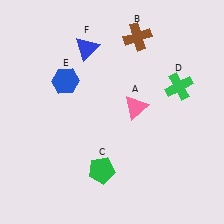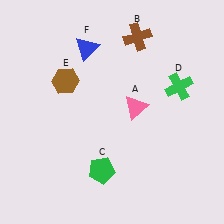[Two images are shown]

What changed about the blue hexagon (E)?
In Image 1, E is blue. In Image 2, it changed to brown.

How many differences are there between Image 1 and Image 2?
There is 1 difference between the two images.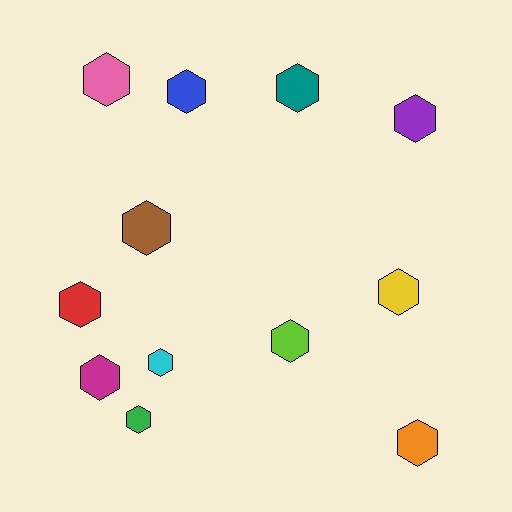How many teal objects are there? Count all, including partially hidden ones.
There is 1 teal object.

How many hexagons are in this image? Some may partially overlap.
There are 12 hexagons.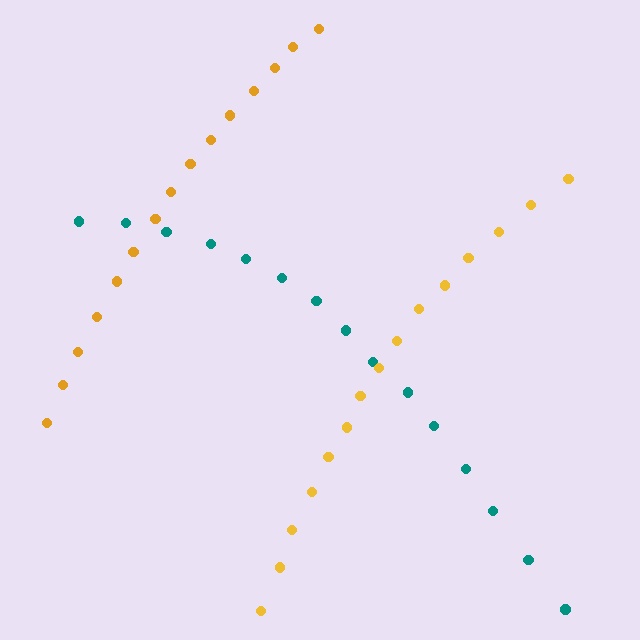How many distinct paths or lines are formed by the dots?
There are 3 distinct paths.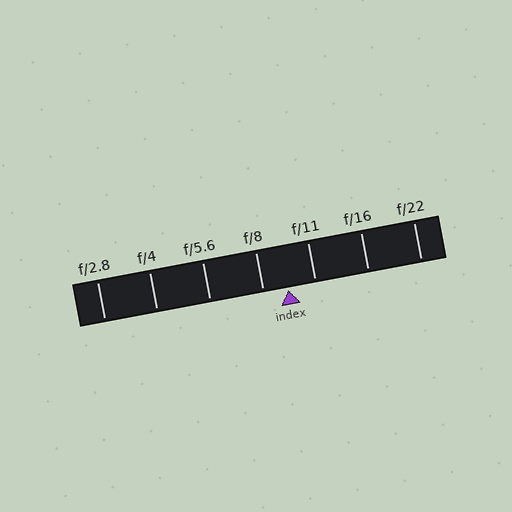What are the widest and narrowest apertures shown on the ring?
The widest aperture shown is f/2.8 and the narrowest is f/22.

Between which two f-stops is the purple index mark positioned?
The index mark is between f/8 and f/11.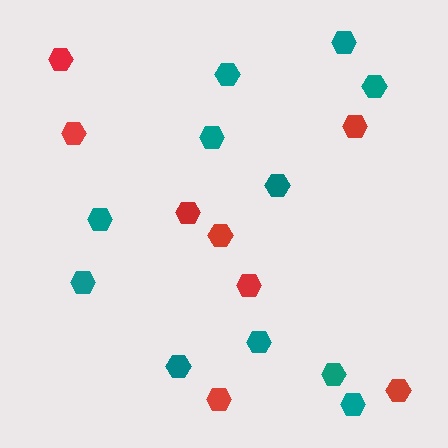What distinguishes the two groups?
There are 2 groups: one group of red hexagons (8) and one group of teal hexagons (11).